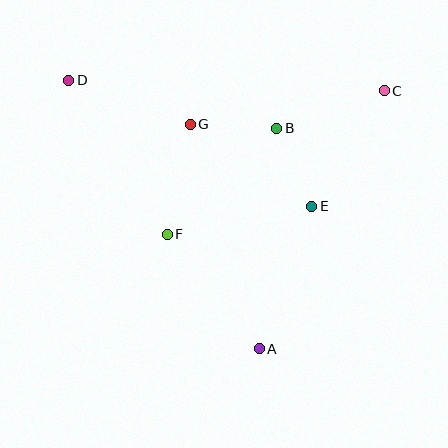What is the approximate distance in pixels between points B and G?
The distance between B and G is approximately 87 pixels.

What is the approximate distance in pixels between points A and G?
The distance between A and G is approximately 235 pixels.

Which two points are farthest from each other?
Points A and D are farthest from each other.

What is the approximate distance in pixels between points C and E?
The distance between C and E is approximately 136 pixels.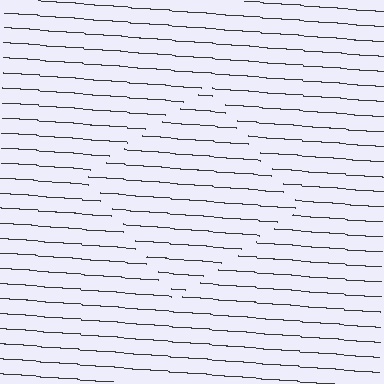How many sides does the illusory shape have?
4 sides — the line-ends trace a square.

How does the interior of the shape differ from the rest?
The interior of the shape contains the same grating, shifted by half a period — the contour is defined by the phase discontinuity where line-ends from the inner and outer gratings abut.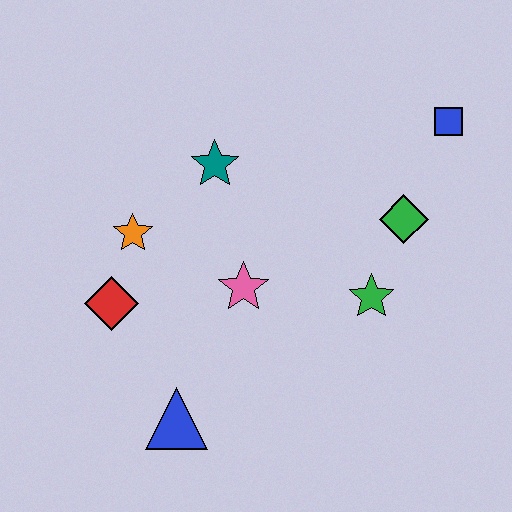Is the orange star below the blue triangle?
No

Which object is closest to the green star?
The green diamond is closest to the green star.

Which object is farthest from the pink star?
The blue square is farthest from the pink star.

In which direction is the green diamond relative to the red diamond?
The green diamond is to the right of the red diamond.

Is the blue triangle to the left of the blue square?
Yes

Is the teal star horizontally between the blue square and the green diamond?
No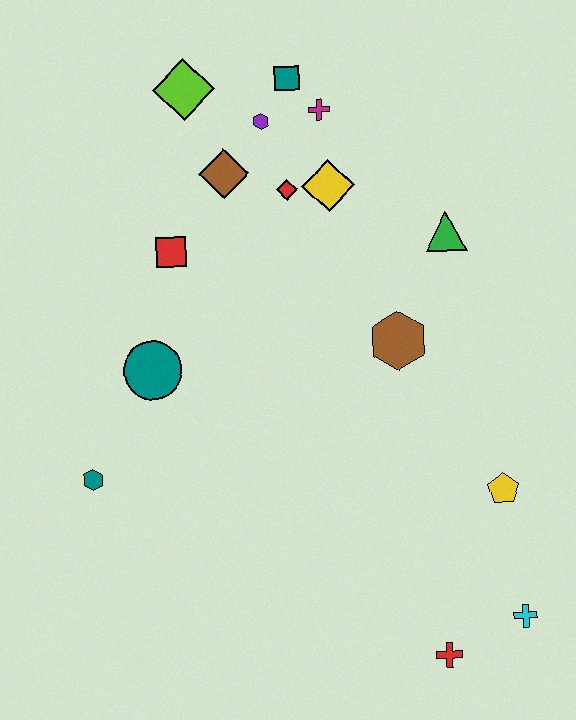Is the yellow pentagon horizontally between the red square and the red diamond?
No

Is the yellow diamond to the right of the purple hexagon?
Yes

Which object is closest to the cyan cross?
The red cross is closest to the cyan cross.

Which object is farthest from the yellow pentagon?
The lime diamond is farthest from the yellow pentagon.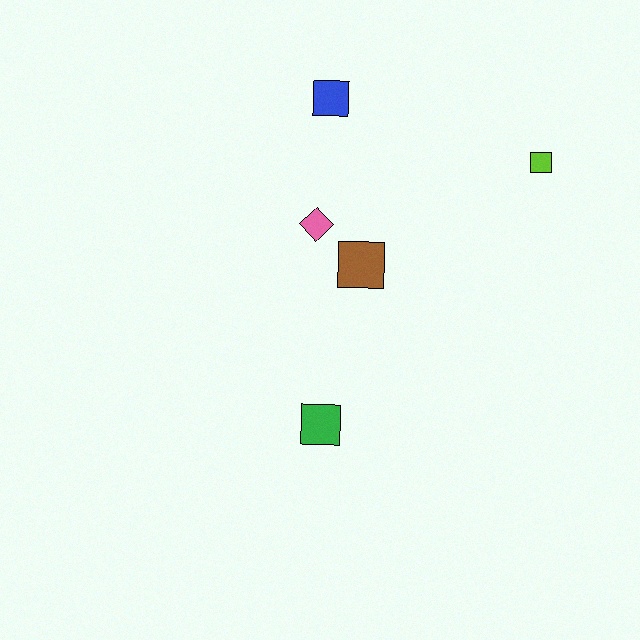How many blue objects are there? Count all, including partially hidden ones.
There is 1 blue object.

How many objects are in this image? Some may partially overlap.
There are 5 objects.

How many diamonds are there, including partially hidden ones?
There is 1 diamond.